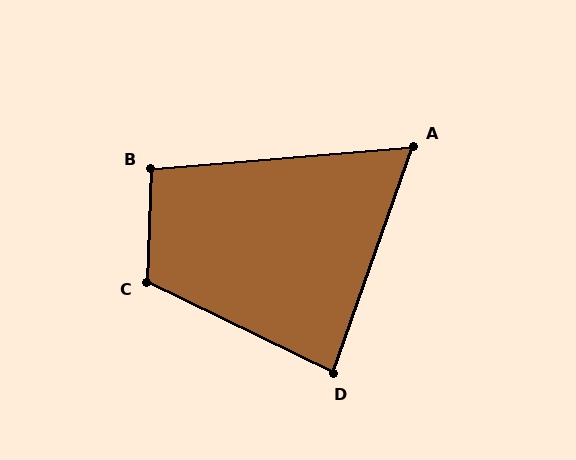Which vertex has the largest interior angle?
C, at approximately 114 degrees.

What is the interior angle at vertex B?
Approximately 97 degrees (obtuse).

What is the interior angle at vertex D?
Approximately 83 degrees (acute).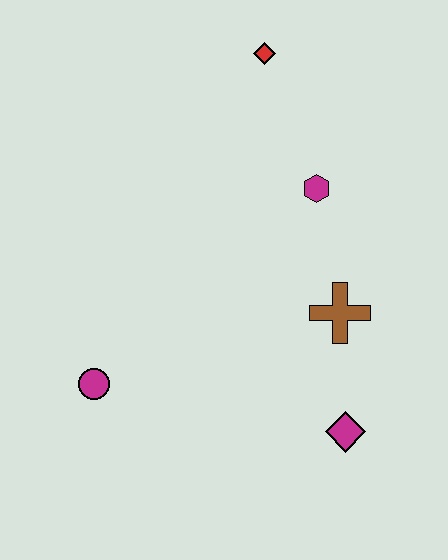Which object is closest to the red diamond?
The magenta hexagon is closest to the red diamond.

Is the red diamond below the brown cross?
No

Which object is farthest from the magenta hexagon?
The magenta circle is farthest from the magenta hexagon.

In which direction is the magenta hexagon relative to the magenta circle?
The magenta hexagon is to the right of the magenta circle.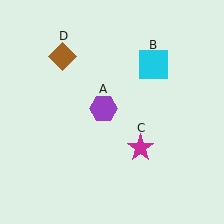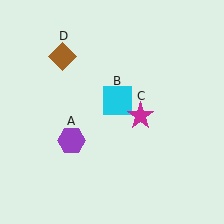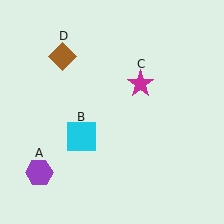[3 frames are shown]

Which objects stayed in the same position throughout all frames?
Brown diamond (object D) remained stationary.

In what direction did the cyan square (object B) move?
The cyan square (object B) moved down and to the left.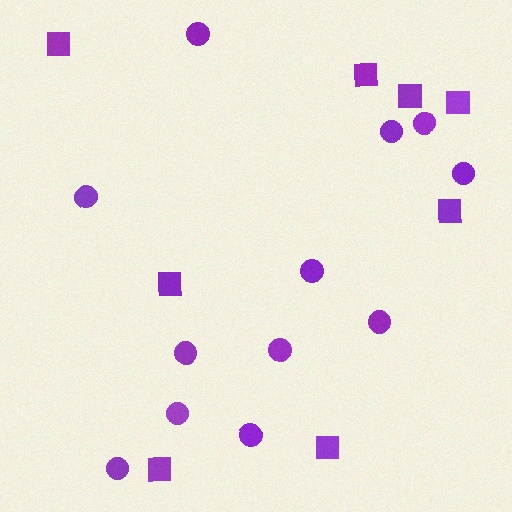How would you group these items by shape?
There are 2 groups: one group of circles (12) and one group of squares (8).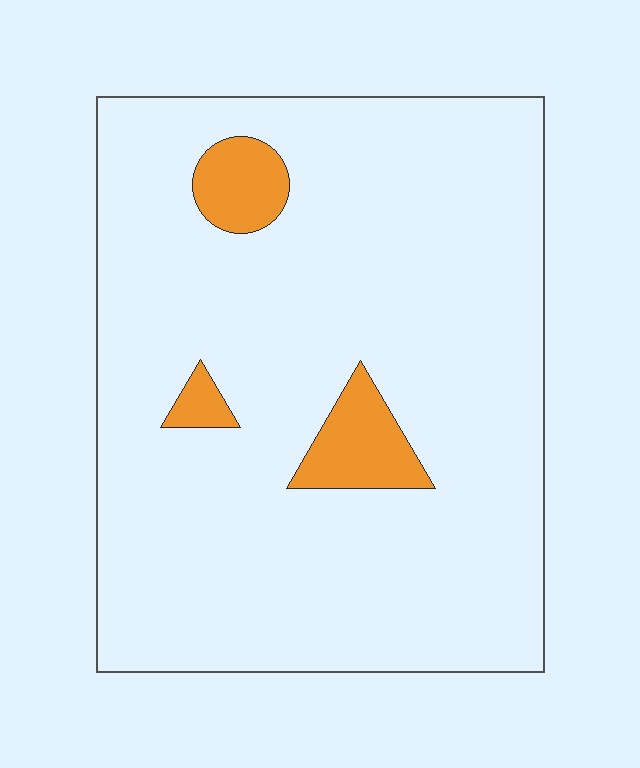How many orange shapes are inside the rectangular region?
3.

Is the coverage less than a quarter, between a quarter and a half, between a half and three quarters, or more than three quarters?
Less than a quarter.